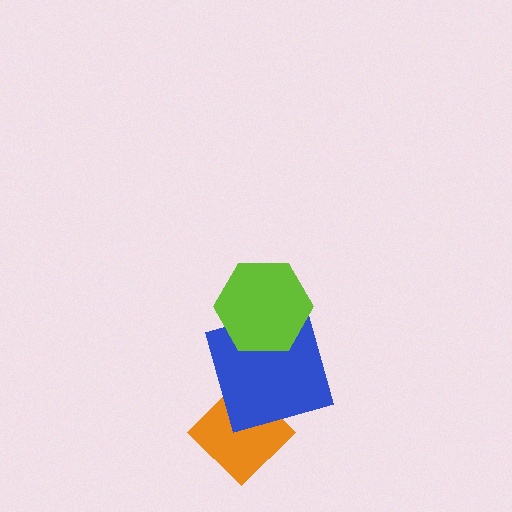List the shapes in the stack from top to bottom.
From top to bottom: the lime hexagon, the blue square, the orange diamond.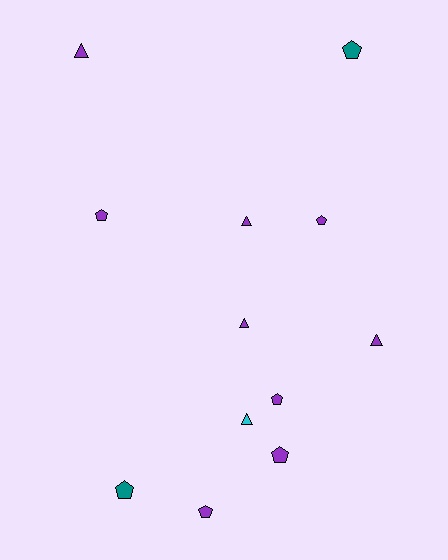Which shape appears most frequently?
Pentagon, with 7 objects.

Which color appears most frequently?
Purple, with 9 objects.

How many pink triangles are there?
There are no pink triangles.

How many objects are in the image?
There are 12 objects.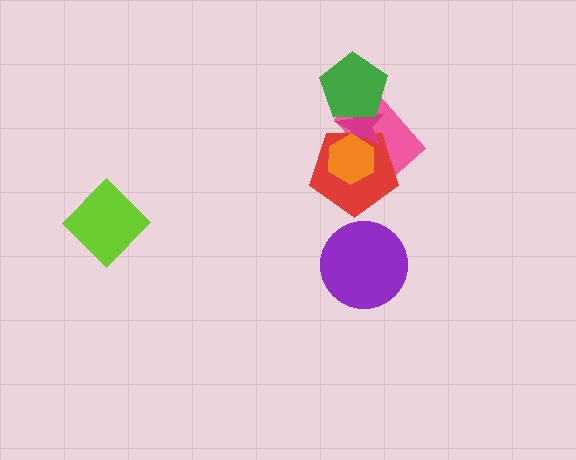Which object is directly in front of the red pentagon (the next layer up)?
The magenta star is directly in front of the red pentagon.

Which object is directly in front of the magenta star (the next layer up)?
The orange hexagon is directly in front of the magenta star.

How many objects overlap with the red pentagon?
3 objects overlap with the red pentagon.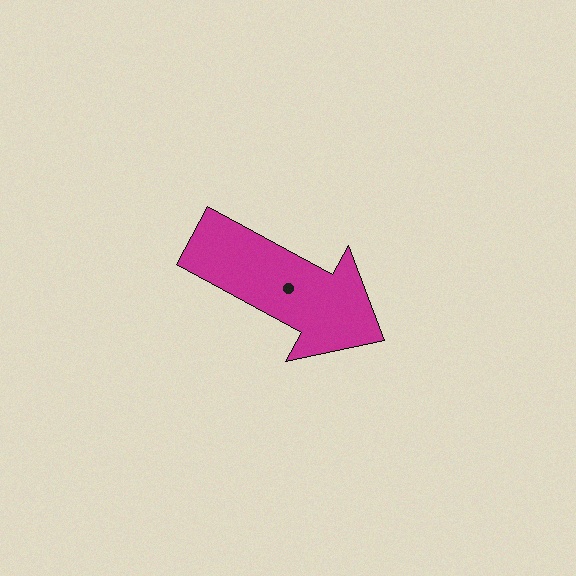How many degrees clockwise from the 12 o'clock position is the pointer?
Approximately 119 degrees.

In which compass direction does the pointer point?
Southeast.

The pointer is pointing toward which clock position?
Roughly 4 o'clock.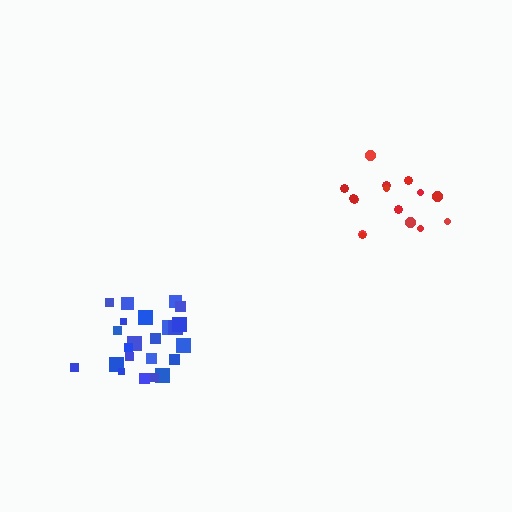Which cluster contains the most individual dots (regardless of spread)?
Blue (23).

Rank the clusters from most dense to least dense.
blue, red.